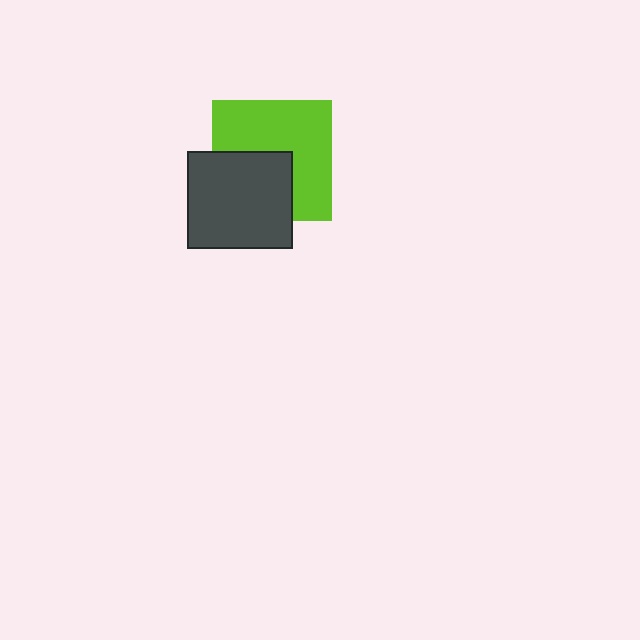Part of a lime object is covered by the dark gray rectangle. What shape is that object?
It is a square.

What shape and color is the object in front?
The object in front is a dark gray rectangle.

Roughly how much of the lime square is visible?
About half of it is visible (roughly 61%).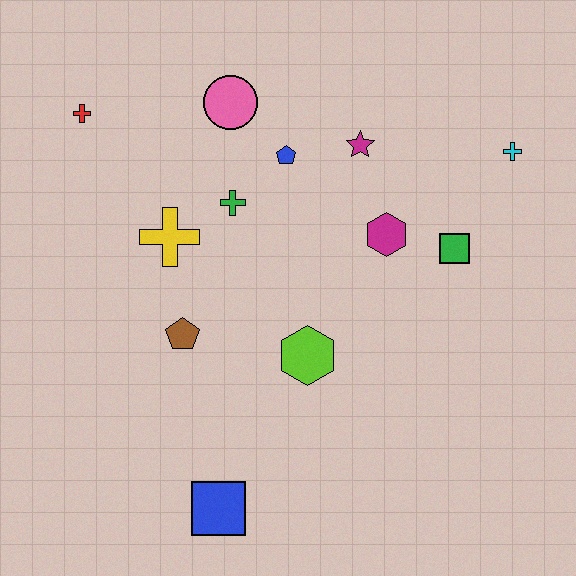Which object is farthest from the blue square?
The cyan cross is farthest from the blue square.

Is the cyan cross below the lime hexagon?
No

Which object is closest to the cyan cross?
The green square is closest to the cyan cross.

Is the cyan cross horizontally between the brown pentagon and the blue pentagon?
No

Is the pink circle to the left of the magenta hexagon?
Yes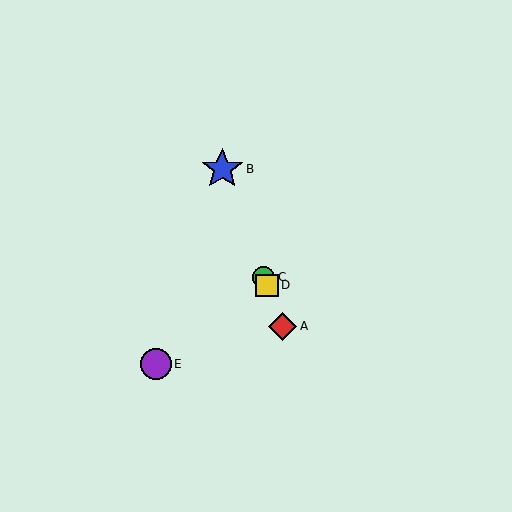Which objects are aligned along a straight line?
Objects A, B, C, D are aligned along a straight line.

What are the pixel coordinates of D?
Object D is at (267, 285).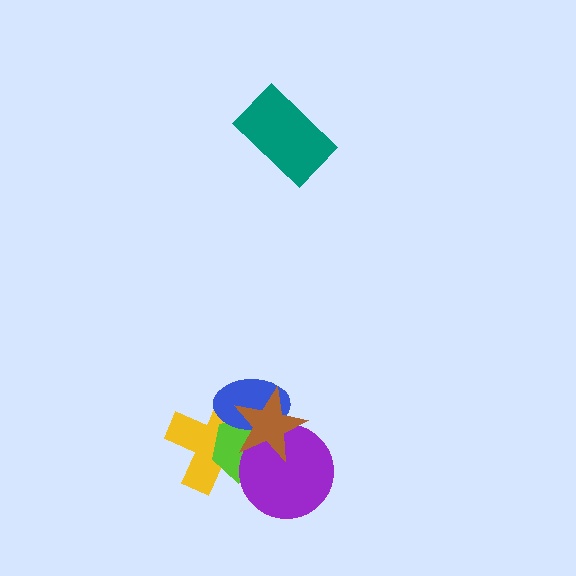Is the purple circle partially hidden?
Yes, it is partially covered by another shape.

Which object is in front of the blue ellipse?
The brown star is in front of the blue ellipse.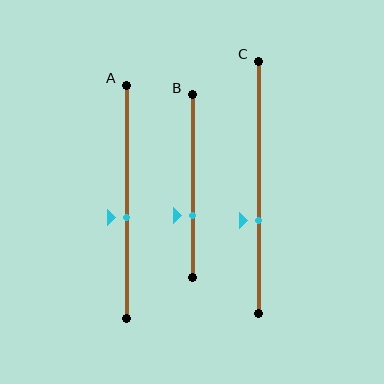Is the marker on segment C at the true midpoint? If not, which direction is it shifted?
No, the marker on segment C is shifted downward by about 13% of the segment length.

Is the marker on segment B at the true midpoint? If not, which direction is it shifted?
No, the marker on segment B is shifted downward by about 16% of the segment length.